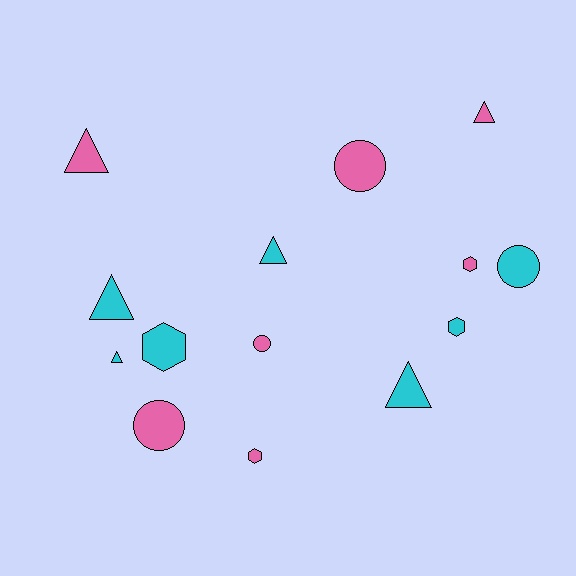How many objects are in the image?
There are 14 objects.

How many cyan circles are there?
There is 1 cyan circle.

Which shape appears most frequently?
Triangle, with 6 objects.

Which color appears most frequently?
Cyan, with 7 objects.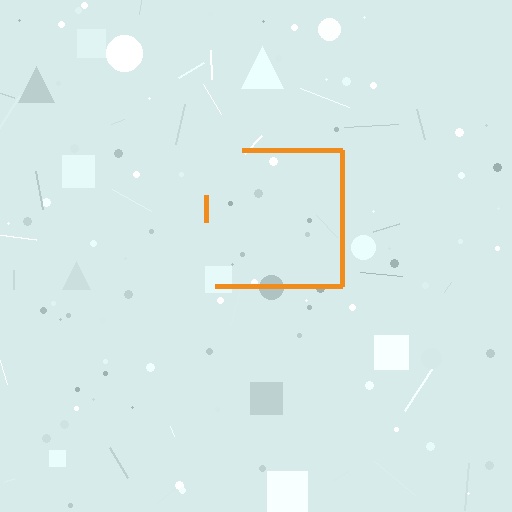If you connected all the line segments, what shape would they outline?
They would outline a square.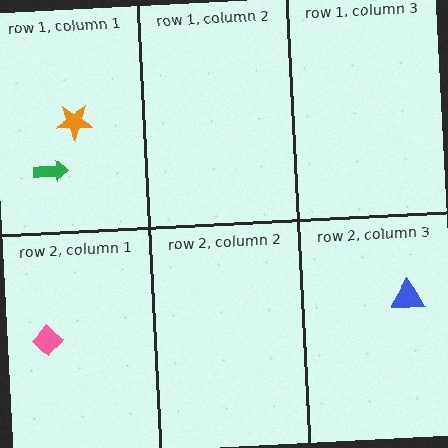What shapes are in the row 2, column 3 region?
The blue triangle.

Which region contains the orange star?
The row 1, column 1 region.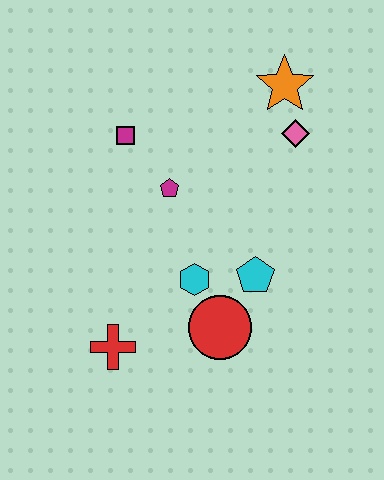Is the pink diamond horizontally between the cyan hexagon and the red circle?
No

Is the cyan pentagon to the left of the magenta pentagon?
No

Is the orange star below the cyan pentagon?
No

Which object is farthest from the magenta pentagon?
The red cross is farthest from the magenta pentagon.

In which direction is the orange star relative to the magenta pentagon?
The orange star is to the right of the magenta pentagon.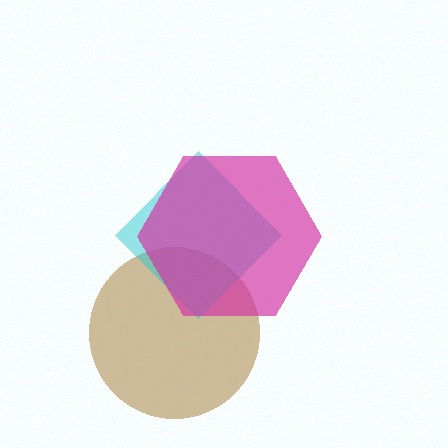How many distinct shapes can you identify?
There are 3 distinct shapes: a brown circle, a cyan diamond, a magenta hexagon.